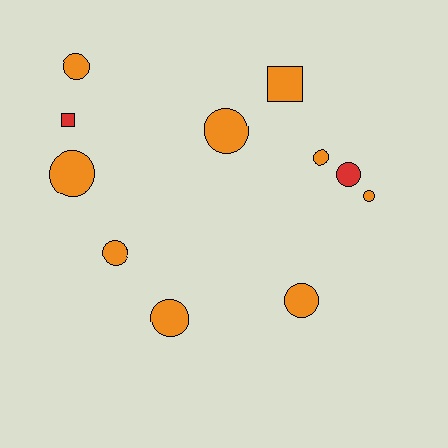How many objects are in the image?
There are 11 objects.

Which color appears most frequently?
Orange, with 9 objects.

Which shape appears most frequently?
Circle, with 9 objects.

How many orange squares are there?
There is 1 orange square.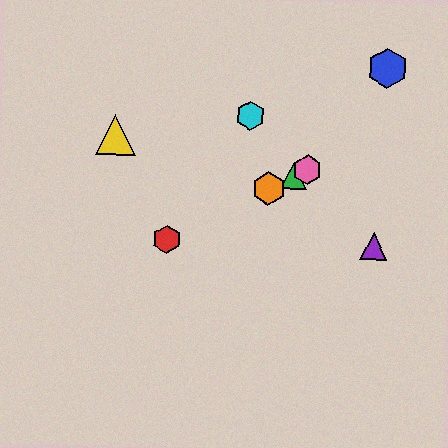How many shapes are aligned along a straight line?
4 shapes (the red hexagon, the green triangle, the orange hexagon, the pink hexagon) are aligned along a straight line.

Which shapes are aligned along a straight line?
The red hexagon, the green triangle, the orange hexagon, the pink hexagon are aligned along a straight line.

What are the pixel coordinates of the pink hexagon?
The pink hexagon is at (307, 170).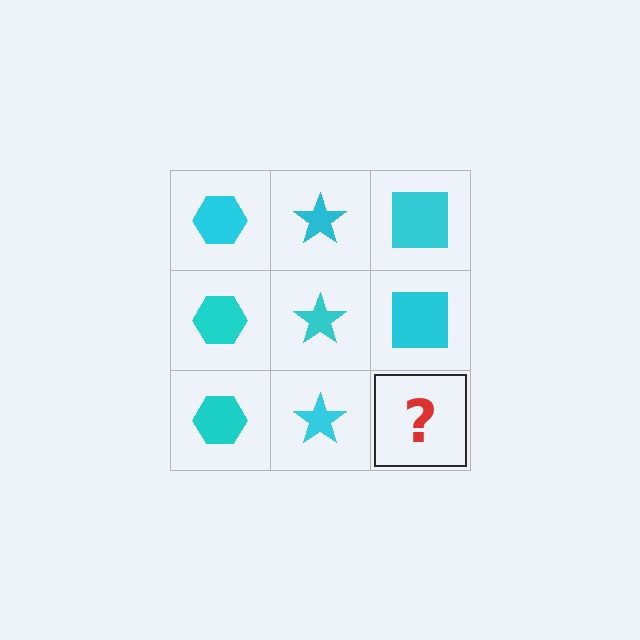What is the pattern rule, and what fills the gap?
The rule is that each column has a consistent shape. The gap should be filled with a cyan square.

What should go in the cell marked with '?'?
The missing cell should contain a cyan square.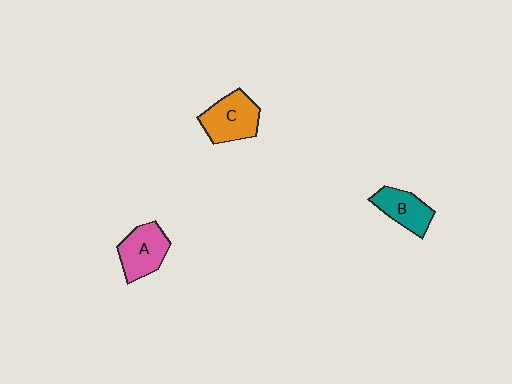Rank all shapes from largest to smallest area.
From largest to smallest: C (orange), A (pink), B (teal).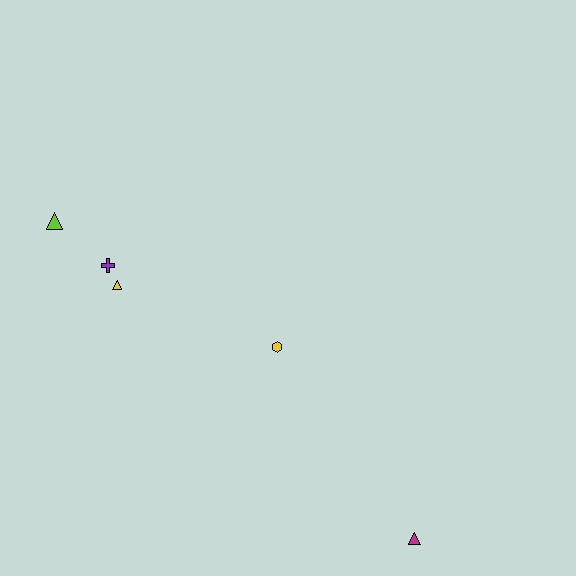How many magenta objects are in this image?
There is 1 magenta object.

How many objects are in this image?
There are 5 objects.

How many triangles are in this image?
There are 3 triangles.